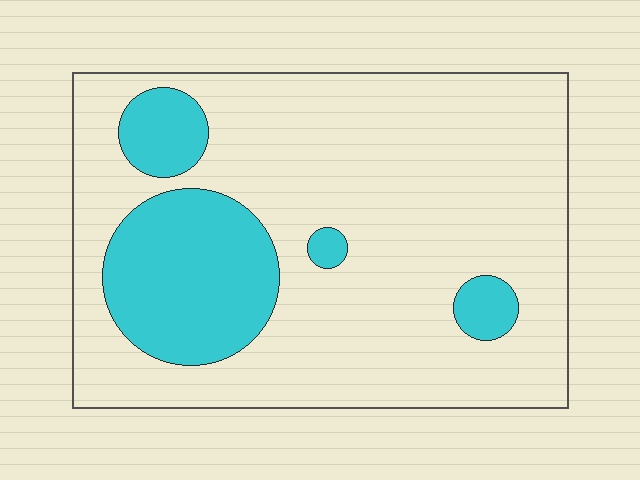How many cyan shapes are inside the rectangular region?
4.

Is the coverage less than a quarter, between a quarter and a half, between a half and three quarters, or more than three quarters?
Less than a quarter.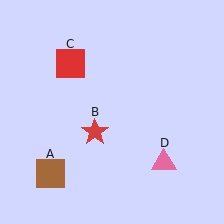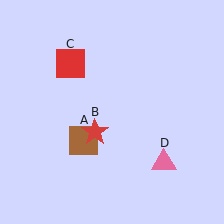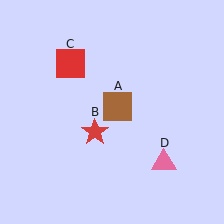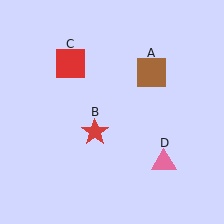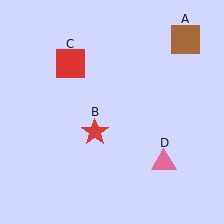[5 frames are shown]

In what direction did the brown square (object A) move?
The brown square (object A) moved up and to the right.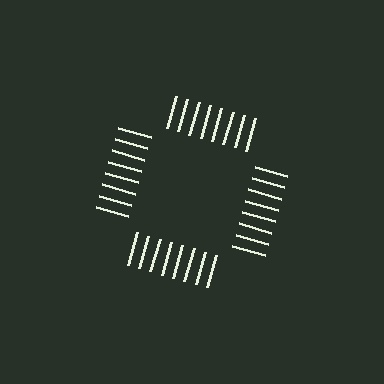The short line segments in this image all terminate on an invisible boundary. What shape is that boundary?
An illusory square — the line segments terminate on its edges but no continuous stroke is drawn.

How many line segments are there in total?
32 — 8 along each of the 4 edges.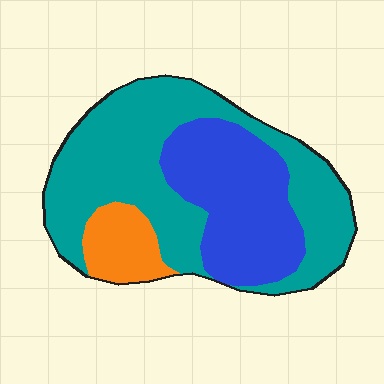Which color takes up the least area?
Orange, at roughly 10%.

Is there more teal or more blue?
Teal.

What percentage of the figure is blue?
Blue covers 33% of the figure.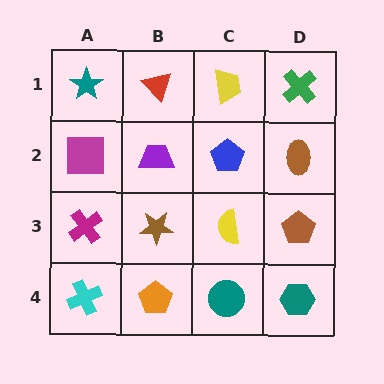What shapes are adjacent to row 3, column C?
A blue pentagon (row 2, column C), a teal circle (row 4, column C), a brown star (row 3, column B), a brown pentagon (row 3, column D).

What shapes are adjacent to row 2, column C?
A yellow trapezoid (row 1, column C), a yellow semicircle (row 3, column C), a purple trapezoid (row 2, column B), a brown ellipse (row 2, column D).